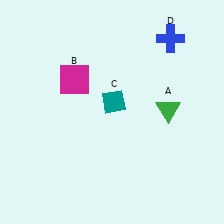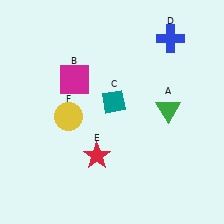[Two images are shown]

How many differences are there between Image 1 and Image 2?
There are 2 differences between the two images.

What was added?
A red star (E), a yellow circle (F) were added in Image 2.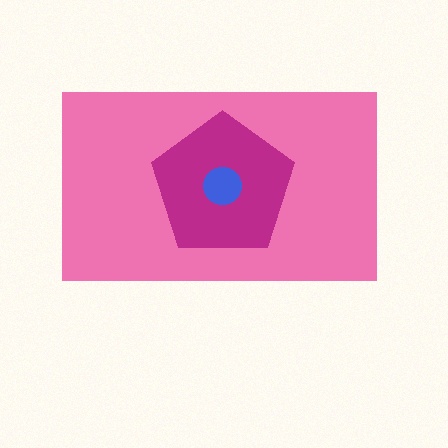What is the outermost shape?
The pink rectangle.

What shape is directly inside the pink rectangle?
The magenta pentagon.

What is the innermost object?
The blue circle.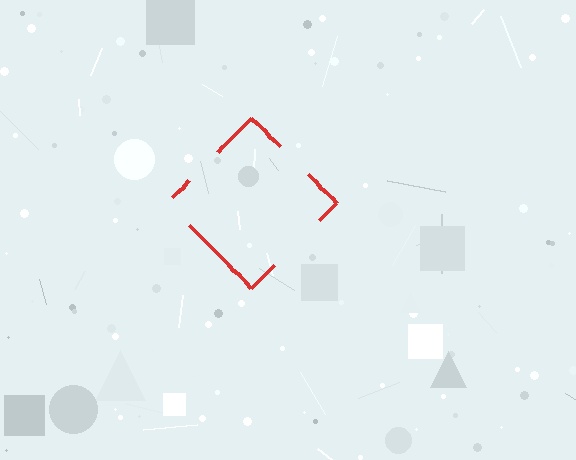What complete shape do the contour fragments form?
The contour fragments form a diamond.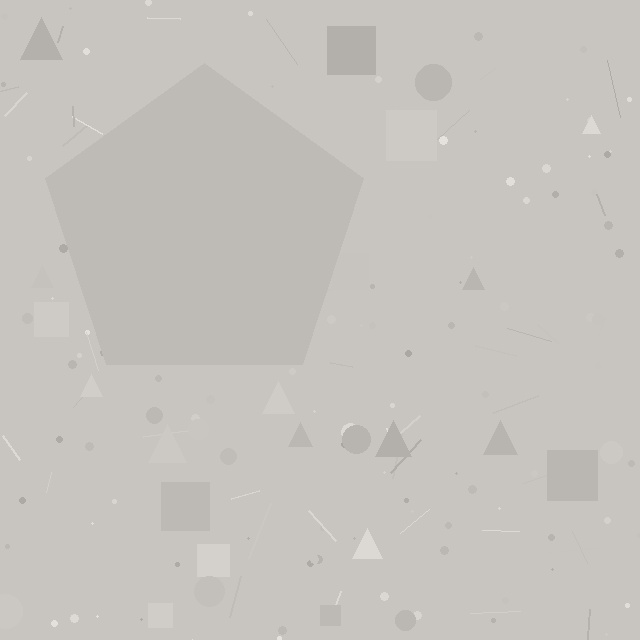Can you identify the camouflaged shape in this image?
The camouflaged shape is a pentagon.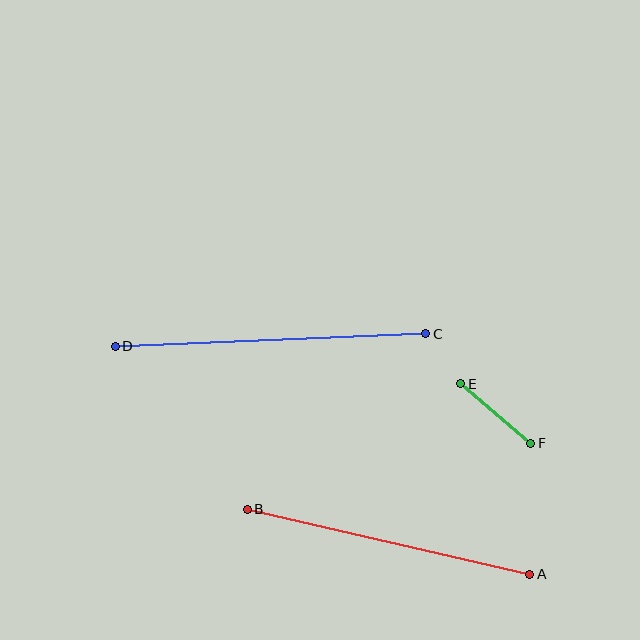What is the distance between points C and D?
The distance is approximately 311 pixels.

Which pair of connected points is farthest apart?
Points C and D are farthest apart.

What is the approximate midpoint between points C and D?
The midpoint is at approximately (270, 340) pixels.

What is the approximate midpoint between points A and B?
The midpoint is at approximately (388, 542) pixels.